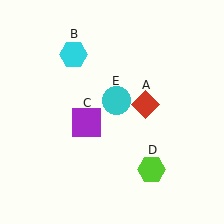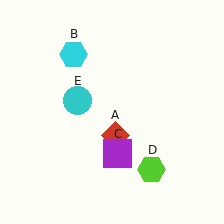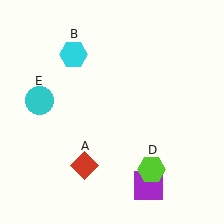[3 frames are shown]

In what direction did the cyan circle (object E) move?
The cyan circle (object E) moved left.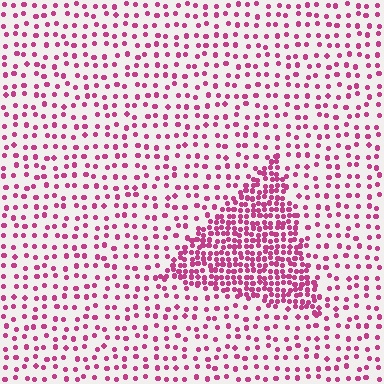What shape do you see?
I see a triangle.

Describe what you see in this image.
The image contains small magenta elements arranged at two different densities. A triangle-shaped region is visible where the elements are more densely packed than the surrounding area.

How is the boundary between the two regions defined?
The boundary is defined by a change in element density (approximately 2.7x ratio). All elements are the same color, size, and shape.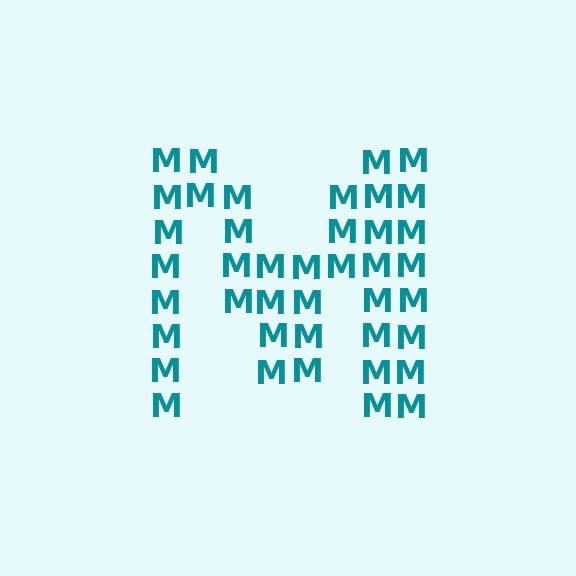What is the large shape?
The large shape is the letter M.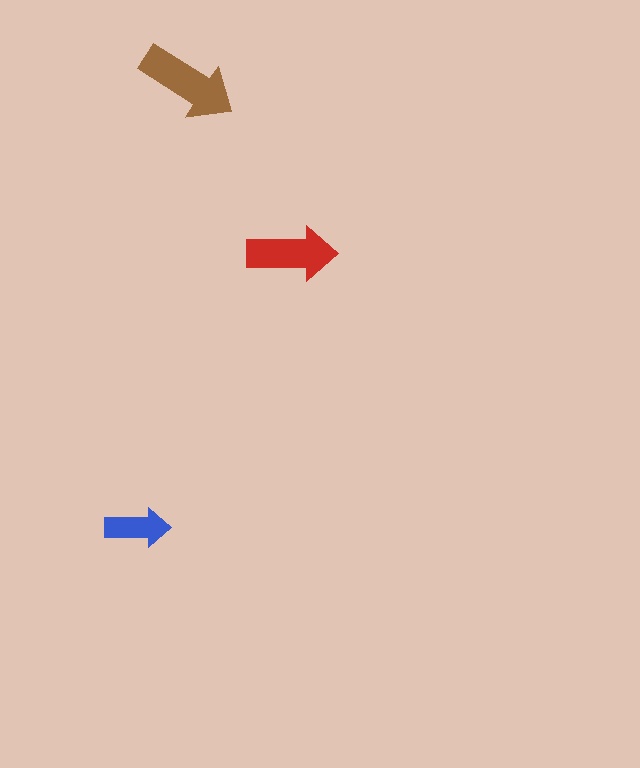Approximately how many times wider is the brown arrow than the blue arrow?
About 1.5 times wider.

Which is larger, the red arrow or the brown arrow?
The brown one.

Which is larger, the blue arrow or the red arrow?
The red one.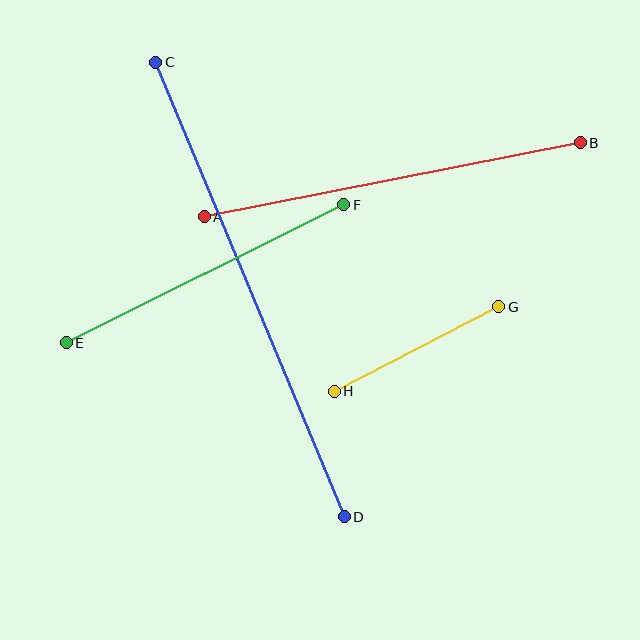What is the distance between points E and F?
The distance is approximately 310 pixels.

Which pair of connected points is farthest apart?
Points C and D are farthest apart.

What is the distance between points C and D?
The distance is approximately 492 pixels.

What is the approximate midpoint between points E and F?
The midpoint is at approximately (205, 274) pixels.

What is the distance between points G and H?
The distance is approximately 185 pixels.